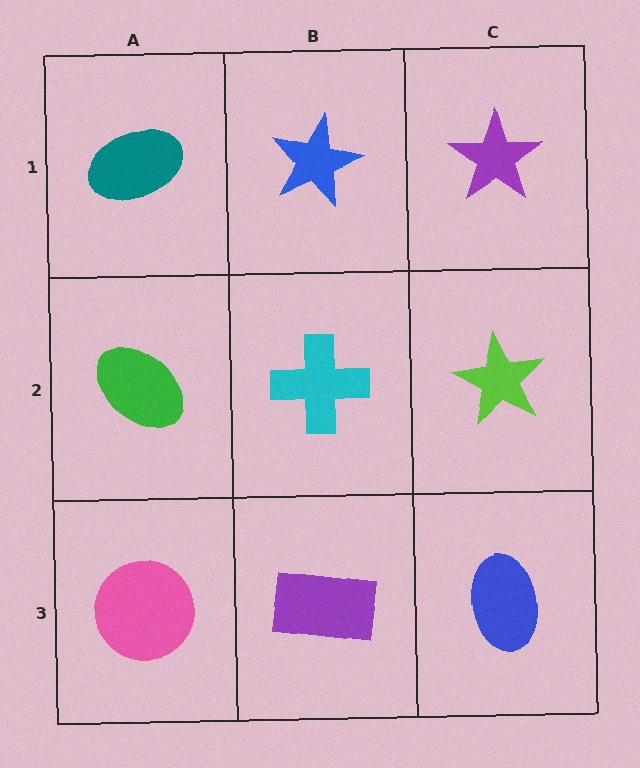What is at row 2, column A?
A green ellipse.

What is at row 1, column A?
A teal ellipse.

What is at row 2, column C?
A lime star.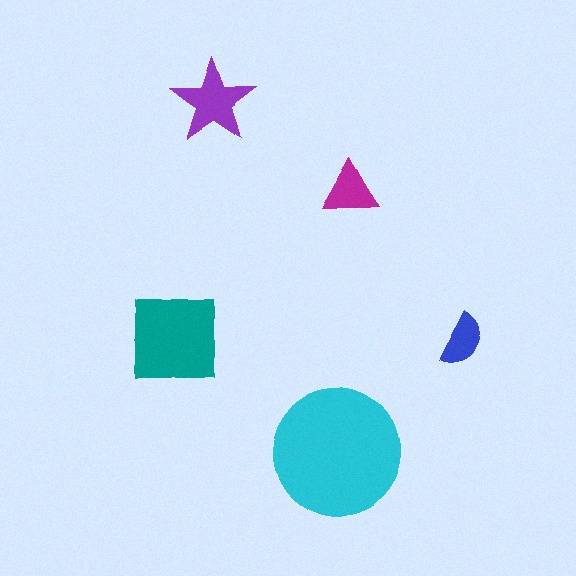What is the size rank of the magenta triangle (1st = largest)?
4th.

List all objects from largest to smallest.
The cyan circle, the teal square, the purple star, the magenta triangle, the blue semicircle.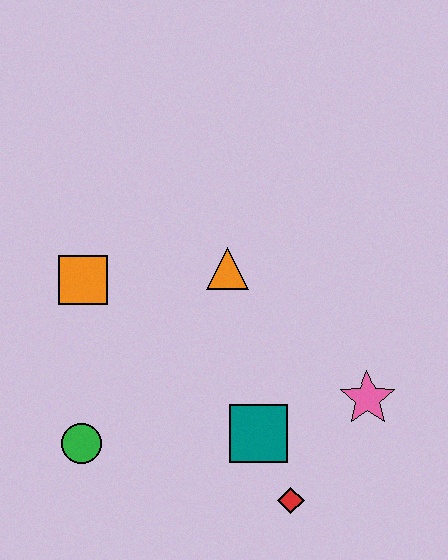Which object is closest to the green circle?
The orange square is closest to the green circle.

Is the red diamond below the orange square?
Yes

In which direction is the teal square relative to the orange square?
The teal square is to the right of the orange square.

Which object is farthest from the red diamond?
The orange square is farthest from the red diamond.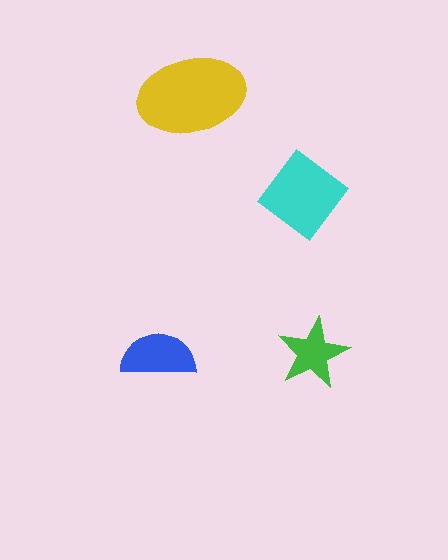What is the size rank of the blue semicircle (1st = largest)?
3rd.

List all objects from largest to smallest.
The yellow ellipse, the cyan diamond, the blue semicircle, the green star.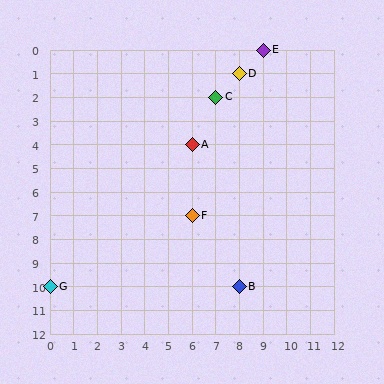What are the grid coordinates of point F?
Point F is at grid coordinates (6, 7).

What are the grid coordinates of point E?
Point E is at grid coordinates (9, 0).